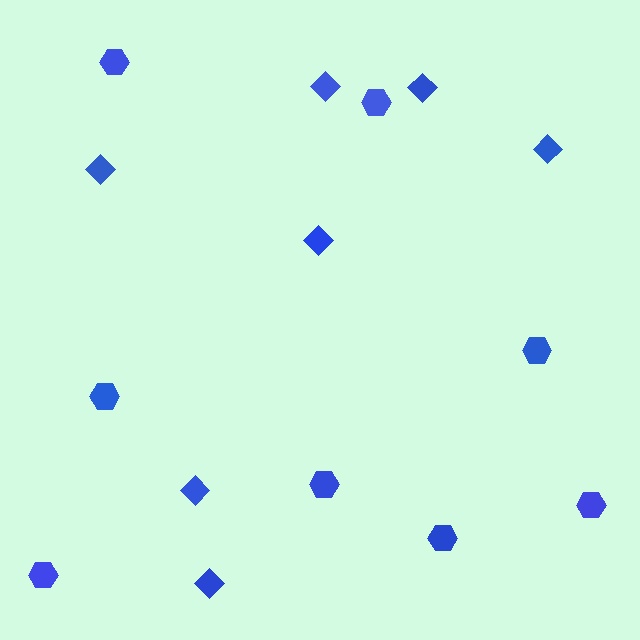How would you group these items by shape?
There are 2 groups: one group of diamonds (7) and one group of hexagons (8).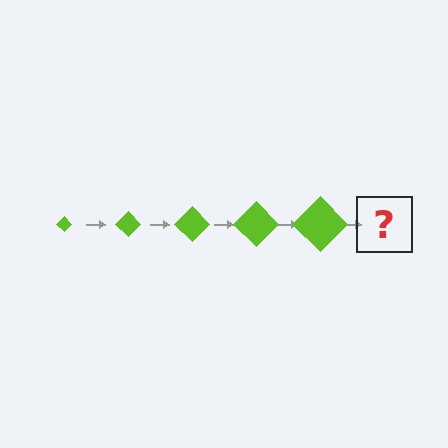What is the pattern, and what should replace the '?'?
The pattern is that the diamond gets progressively larger each step. The '?' should be a lime diamond, larger than the previous one.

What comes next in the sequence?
The next element should be a lime diamond, larger than the previous one.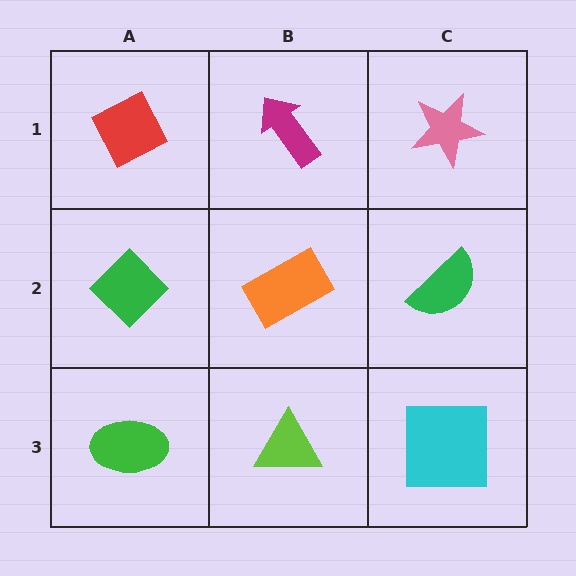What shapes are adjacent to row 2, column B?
A magenta arrow (row 1, column B), a lime triangle (row 3, column B), a green diamond (row 2, column A), a green semicircle (row 2, column C).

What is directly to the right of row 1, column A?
A magenta arrow.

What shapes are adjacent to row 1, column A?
A green diamond (row 2, column A), a magenta arrow (row 1, column B).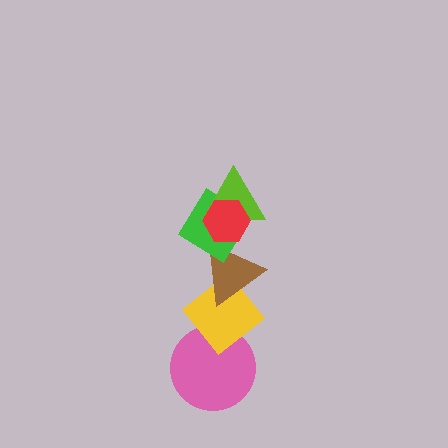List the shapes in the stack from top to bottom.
From top to bottom: the red hexagon, the lime triangle, the green diamond, the brown triangle, the yellow diamond, the pink circle.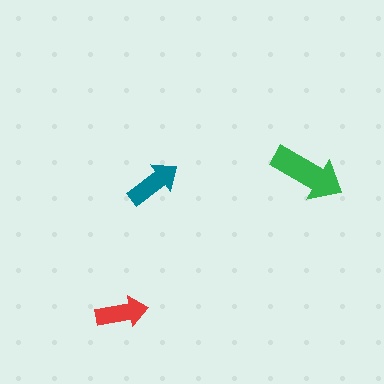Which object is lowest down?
The red arrow is bottommost.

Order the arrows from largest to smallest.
the green one, the teal one, the red one.